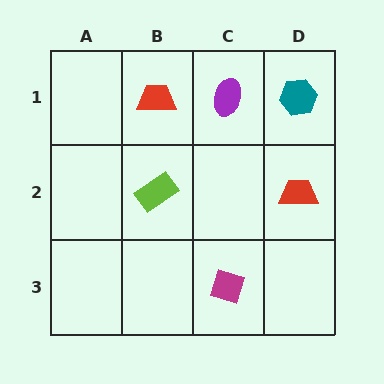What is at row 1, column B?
A red trapezoid.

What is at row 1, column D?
A teal hexagon.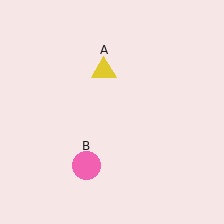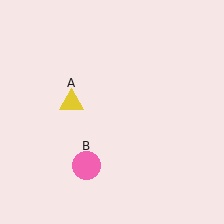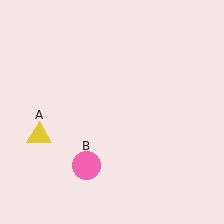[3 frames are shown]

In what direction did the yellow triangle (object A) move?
The yellow triangle (object A) moved down and to the left.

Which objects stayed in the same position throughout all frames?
Pink circle (object B) remained stationary.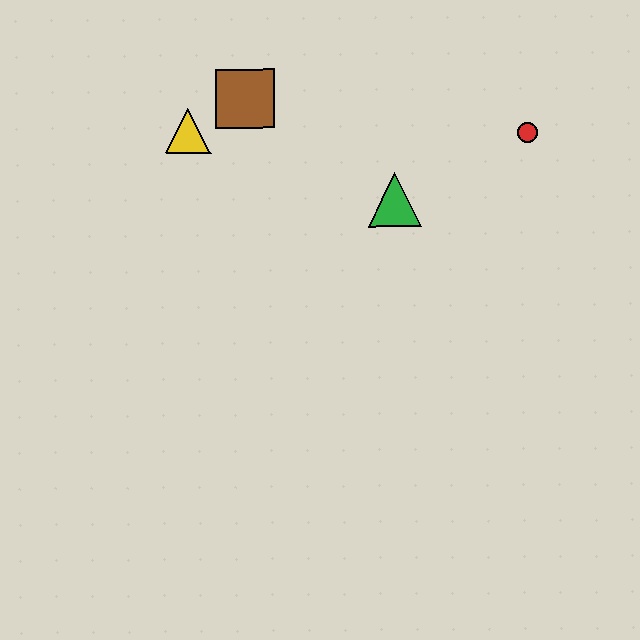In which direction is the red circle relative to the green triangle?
The red circle is to the right of the green triangle.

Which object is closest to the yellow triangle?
The brown square is closest to the yellow triangle.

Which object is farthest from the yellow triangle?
The red circle is farthest from the yellow triangle.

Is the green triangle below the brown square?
Yes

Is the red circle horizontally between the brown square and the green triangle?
No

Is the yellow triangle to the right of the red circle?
No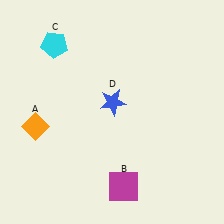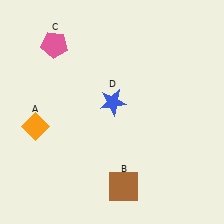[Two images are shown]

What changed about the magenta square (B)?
In Image 1, B is magenta. In Image 2, it changed to brown.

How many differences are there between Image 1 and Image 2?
There are 2 differences between the two images.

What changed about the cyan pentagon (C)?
In Image 1, C is cyan. In Image 2, it changed to pink.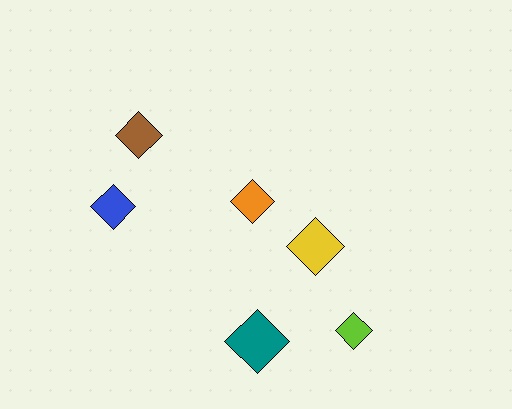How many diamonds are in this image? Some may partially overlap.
There are 6 diamonds.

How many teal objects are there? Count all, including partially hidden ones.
There is 1 teal object.